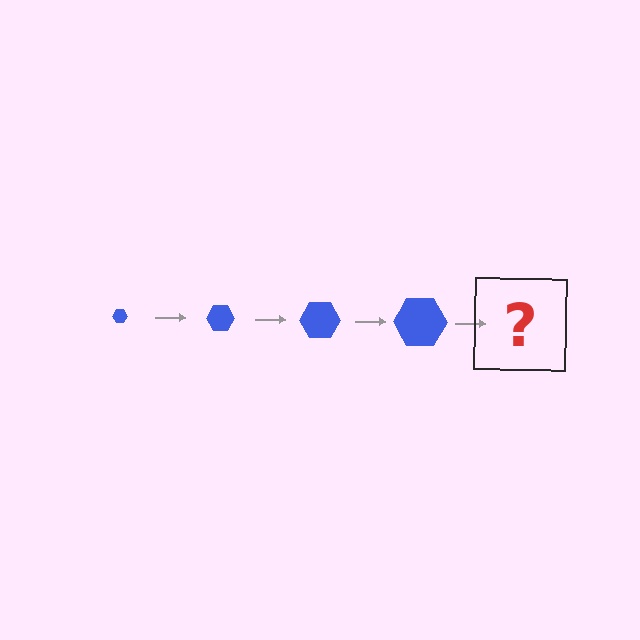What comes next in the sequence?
The next element should be a blue hexagon, larger than the previous one.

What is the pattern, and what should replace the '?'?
The pattern is that the hexagon gets progressively larger each step. The '?' should be a blue hexagon, larger than the previous one.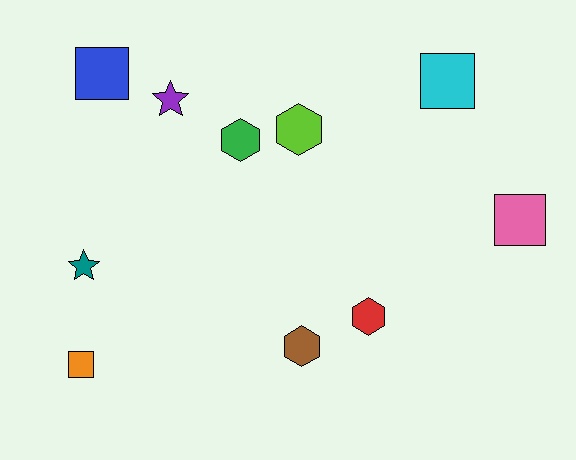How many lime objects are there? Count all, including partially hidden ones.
There is 1 lime object.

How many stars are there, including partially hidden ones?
There are 2 stars.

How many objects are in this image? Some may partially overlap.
There are 10 objects.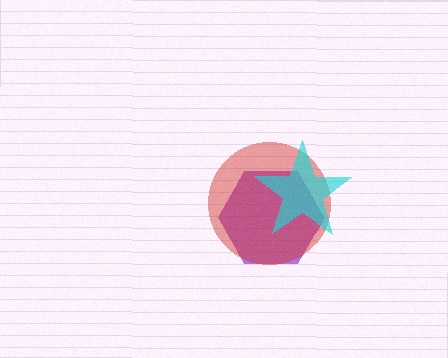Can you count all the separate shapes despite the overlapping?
Yes, there are 3 separate shapes.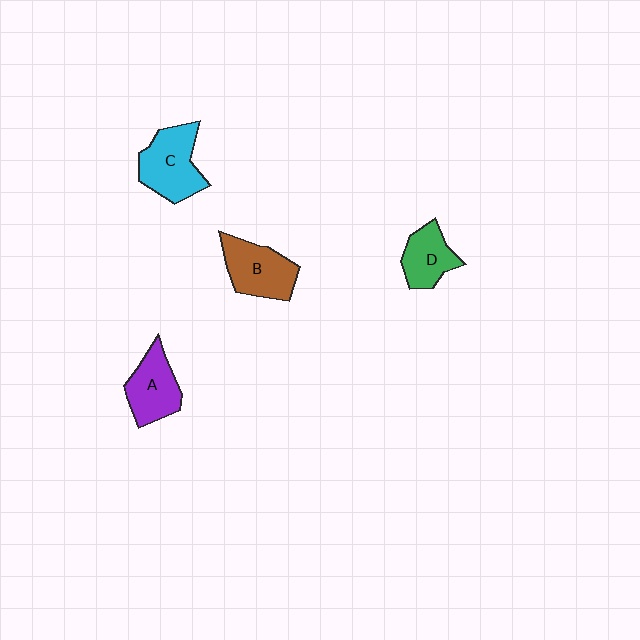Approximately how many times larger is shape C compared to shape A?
Approximately 1.2 times.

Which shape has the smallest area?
Shape D (green).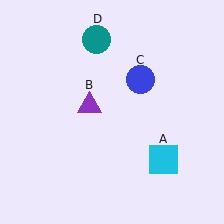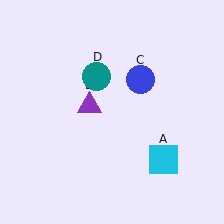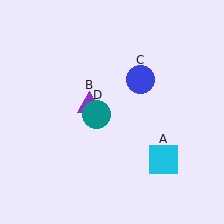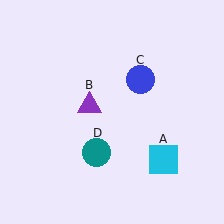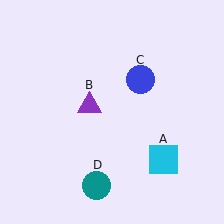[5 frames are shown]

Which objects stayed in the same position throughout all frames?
Cyan square (object A) and purple triangle (object B) and blue circle (object C) remained stationary.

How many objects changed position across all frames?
1 object changed position: teal circle (object D).